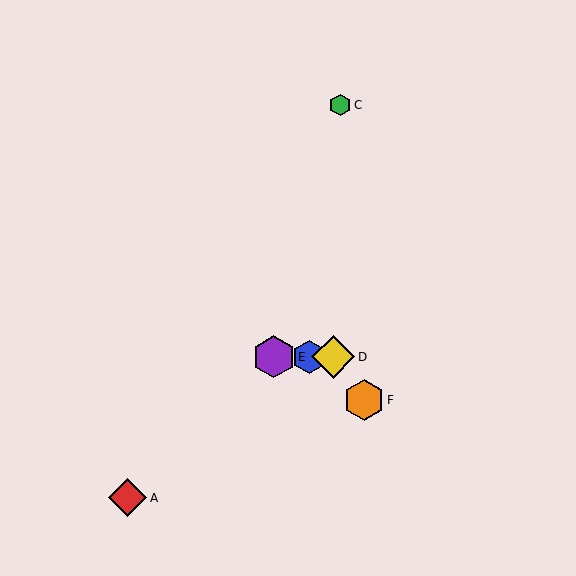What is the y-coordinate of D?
Object D is at y≈357.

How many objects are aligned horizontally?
3 objects (B, D, E) are aligned horizontally.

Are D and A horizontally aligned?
No, D is at y≈357 and A is at y≈498.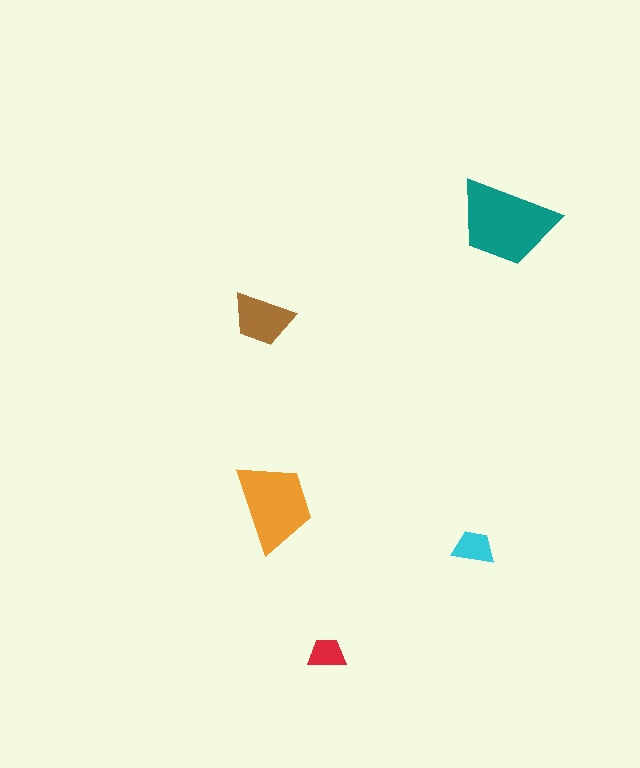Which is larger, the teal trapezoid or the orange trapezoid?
The teal one.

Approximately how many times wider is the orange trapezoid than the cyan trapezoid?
About 2 times wider.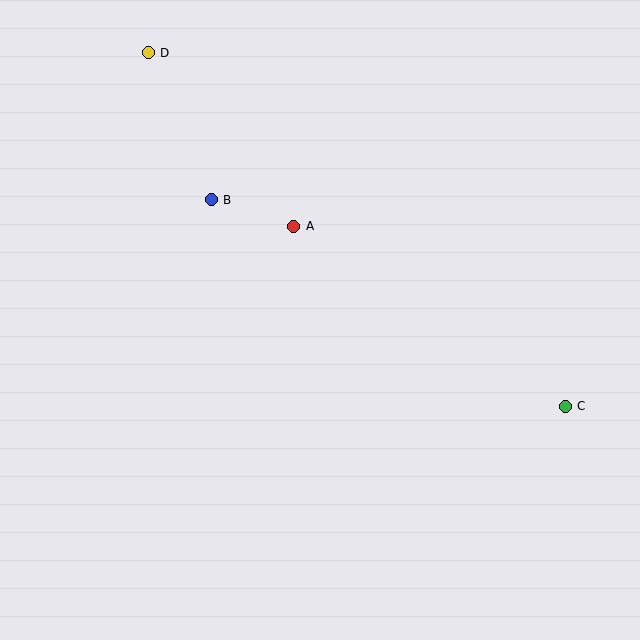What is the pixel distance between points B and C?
The distance between B and C is 409 pixels.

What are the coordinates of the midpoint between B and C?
The midpoint between B and C is at (388, 303).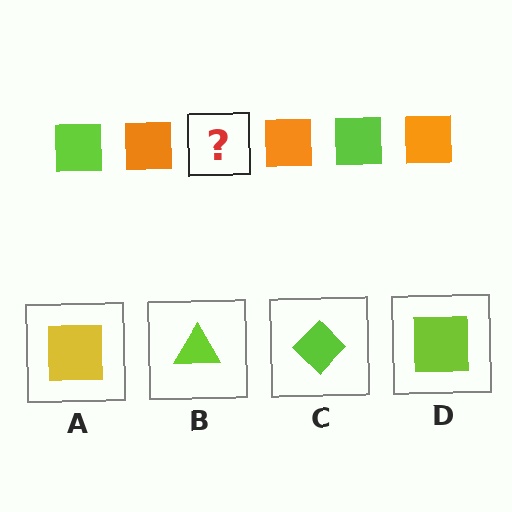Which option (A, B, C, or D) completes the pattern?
D.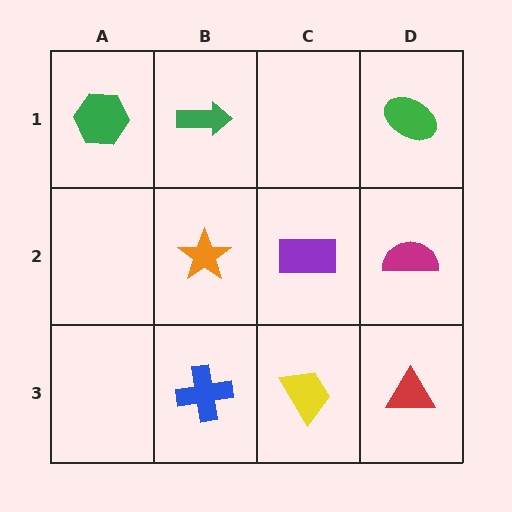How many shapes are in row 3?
3 shapes.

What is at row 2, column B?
An orange star.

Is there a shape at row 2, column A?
No, that cell is empty.